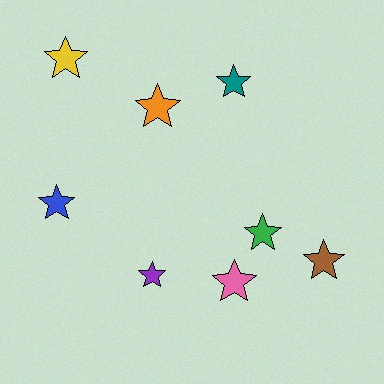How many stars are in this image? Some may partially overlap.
There are 8 stars.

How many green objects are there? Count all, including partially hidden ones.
There is 1 green object.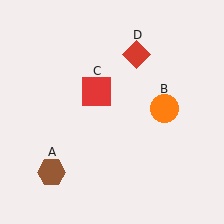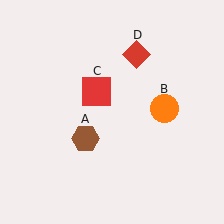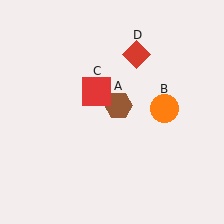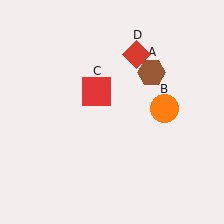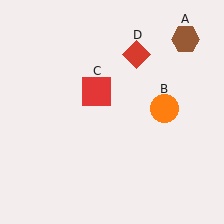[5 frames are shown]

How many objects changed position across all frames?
1 object changed position: brown hexagon (object A).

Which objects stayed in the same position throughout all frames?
Orange circle (object B) and red square (object C) and red diamond (object D) remained stationary.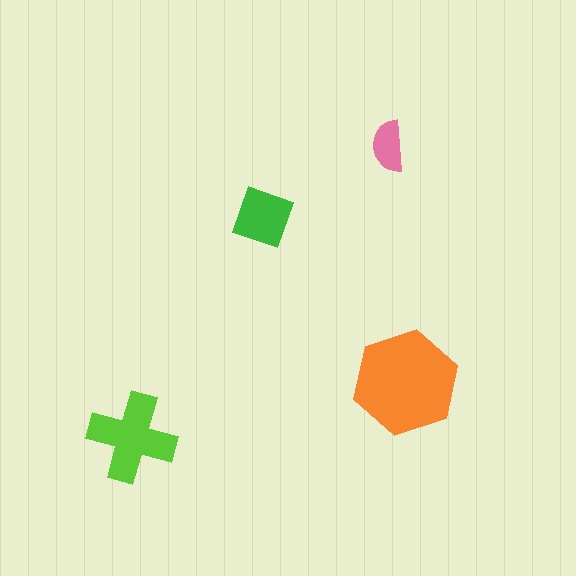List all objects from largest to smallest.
The orange hexagon, the lime cross, the green diamond, the pink semicircle.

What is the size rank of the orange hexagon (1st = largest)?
1st.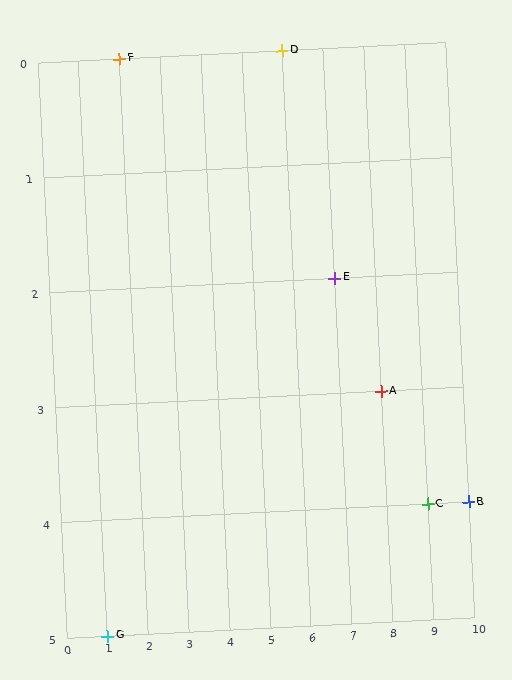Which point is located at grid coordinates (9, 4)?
Point C is at (9, 4).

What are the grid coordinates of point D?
Point D is at grid coordinates (6, 0).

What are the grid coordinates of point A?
Point A is at grid coordinates (8, 3).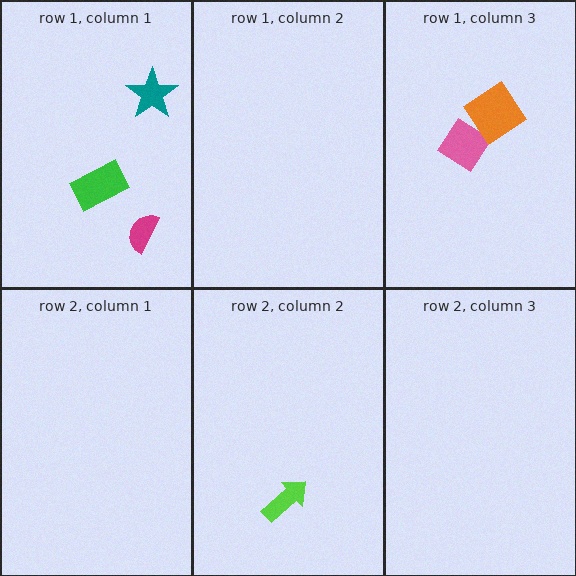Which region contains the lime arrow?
The row 2, column 2 region.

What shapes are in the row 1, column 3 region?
The pink diamond, the orange diamond.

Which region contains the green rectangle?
The row 1, column 1 region.